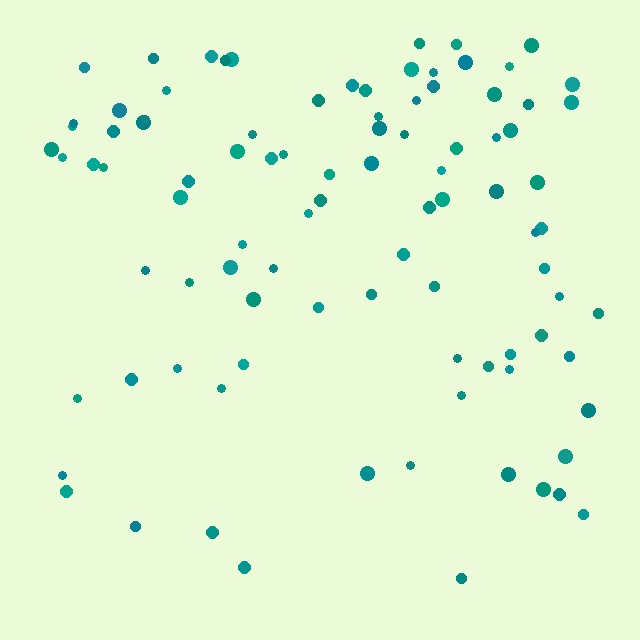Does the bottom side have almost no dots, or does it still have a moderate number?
Still a moderate number, just noticeably fewer than the top.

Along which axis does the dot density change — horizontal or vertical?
Vertical.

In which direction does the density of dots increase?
From bottom to top, with the top side densest.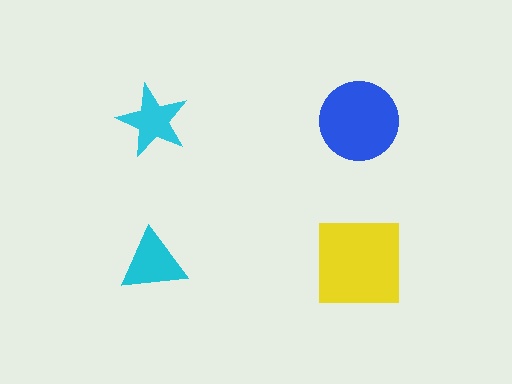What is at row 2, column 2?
A yellow square.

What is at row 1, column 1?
A cyan star.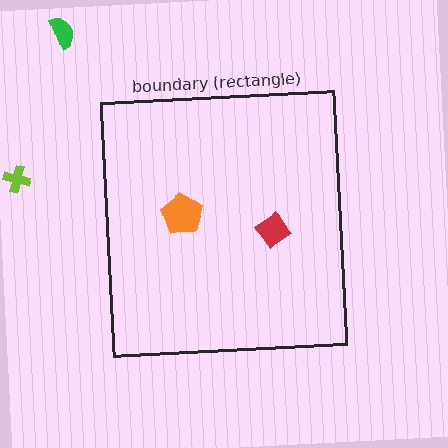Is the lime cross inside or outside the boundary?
Outside.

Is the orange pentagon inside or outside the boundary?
Inside.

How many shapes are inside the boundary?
2 inside, 2 outside.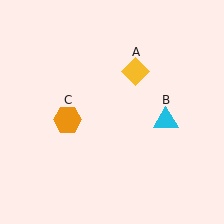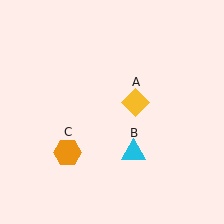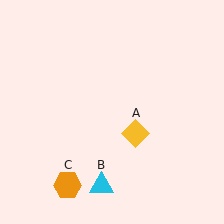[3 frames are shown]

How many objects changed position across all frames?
3 objects changed position: yellow diamond (object A), cyan triangle (object B), orange hexagon (object C).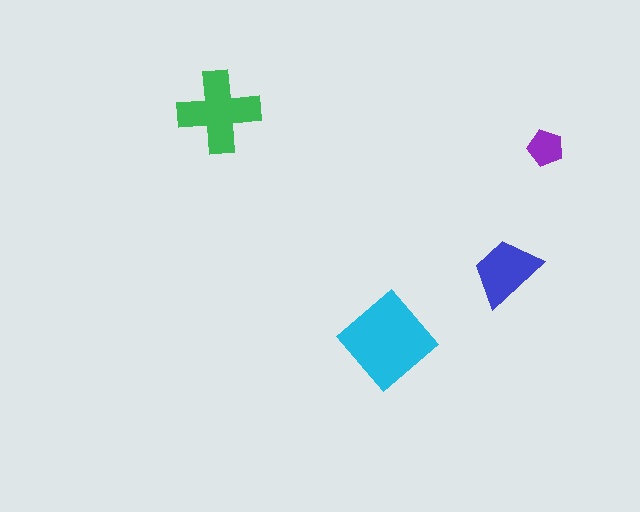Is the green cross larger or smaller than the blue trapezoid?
Larger.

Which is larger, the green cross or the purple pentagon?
The green cross.